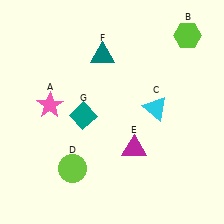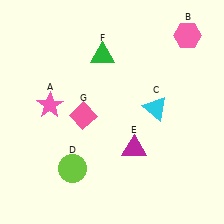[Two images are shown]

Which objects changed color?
B changed from lime to pink. F changed from teal to green. G changed from teal to pink.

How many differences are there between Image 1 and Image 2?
There are 3 differences between the two images.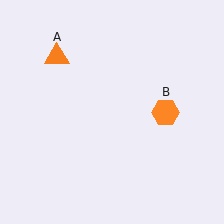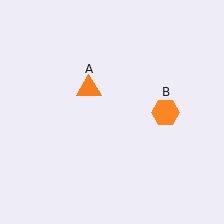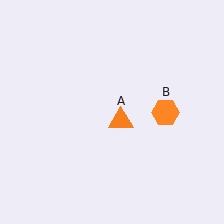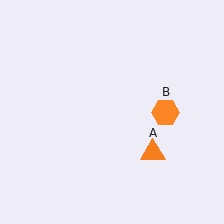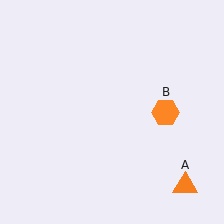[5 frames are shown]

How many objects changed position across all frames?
1 object changed position: orange triangle (object A).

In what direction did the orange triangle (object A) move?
The orange triangle (object A) moved down and to the right.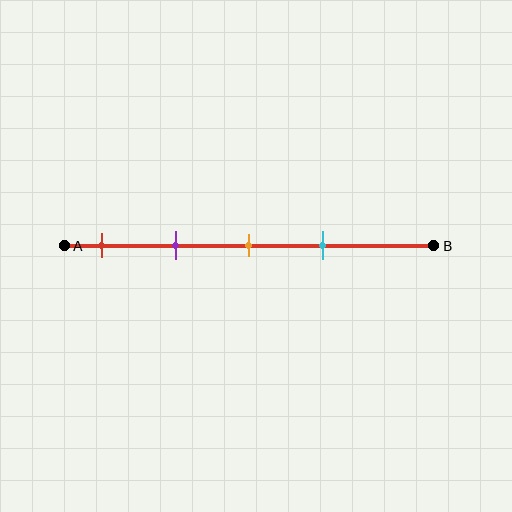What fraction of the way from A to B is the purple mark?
The purple mark is approximately 30% (0.3) of the way from A to B.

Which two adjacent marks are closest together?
The orange and cyan marks are the closest adjacent pair.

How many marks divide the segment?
There are 4 marks dividing the segment.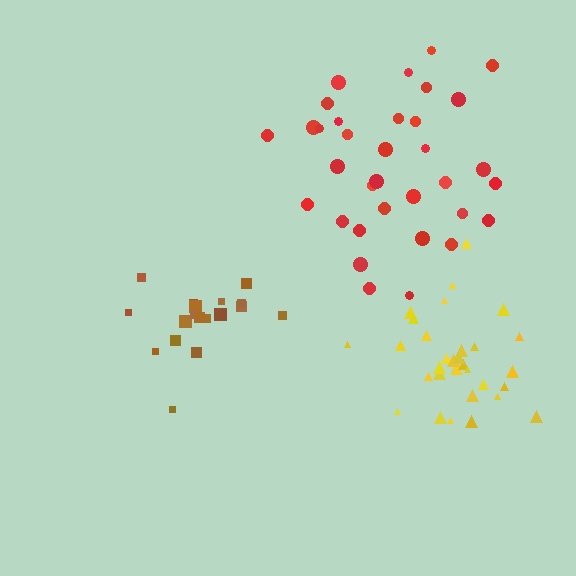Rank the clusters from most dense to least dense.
yellow, brown, red.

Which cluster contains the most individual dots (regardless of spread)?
Red (34).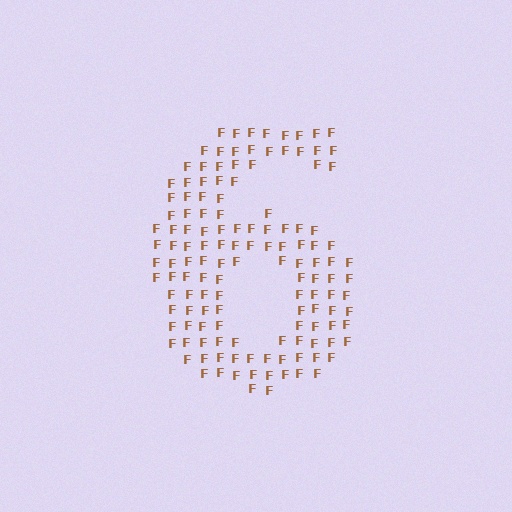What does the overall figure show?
The overall figure shows the digit 6.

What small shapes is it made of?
It is made of small letter F's.